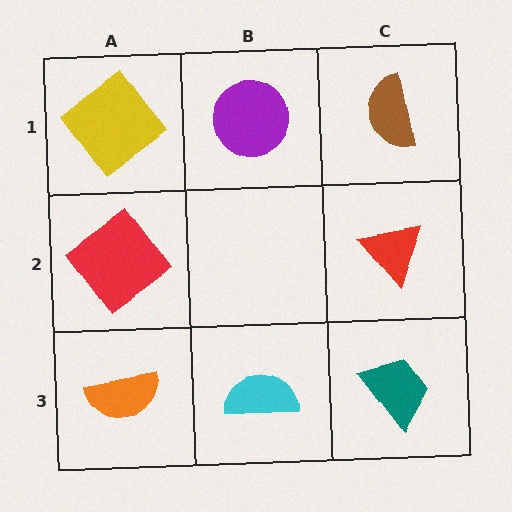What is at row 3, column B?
A cyan semicircle.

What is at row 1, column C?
A brown semicircle.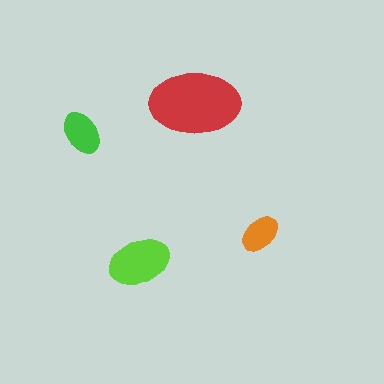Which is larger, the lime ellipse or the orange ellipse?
The lime one.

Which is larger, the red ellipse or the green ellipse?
The red one.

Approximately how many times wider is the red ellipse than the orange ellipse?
About 2 times wider.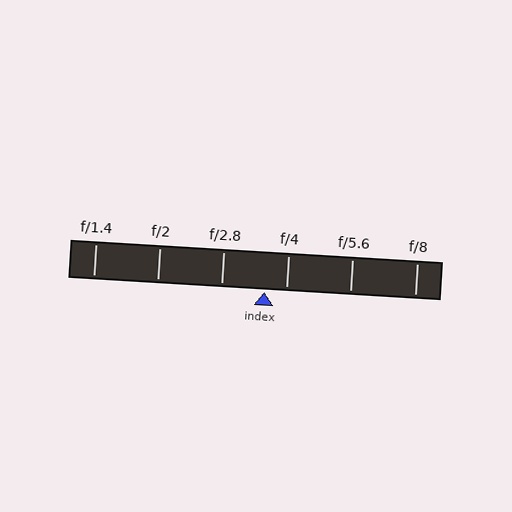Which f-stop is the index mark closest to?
The index mark is closest to f/4.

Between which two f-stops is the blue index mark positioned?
The index mark is between f/2.8 and f/4.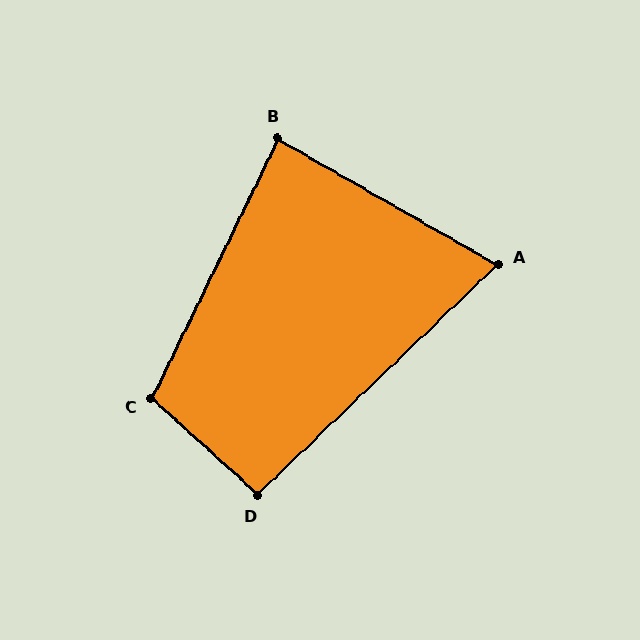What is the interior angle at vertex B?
Approximately 86 degrees (approximately right).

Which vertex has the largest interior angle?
C, at approximately 106 degrees.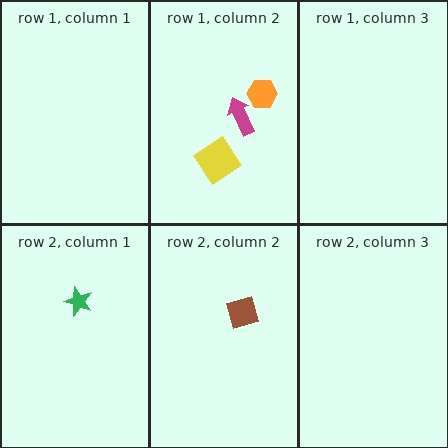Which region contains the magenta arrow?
The row 1, column 2 region.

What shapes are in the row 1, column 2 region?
The yellow diamond, the magenta arrow, the orange hexagon.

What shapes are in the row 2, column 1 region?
The green star.